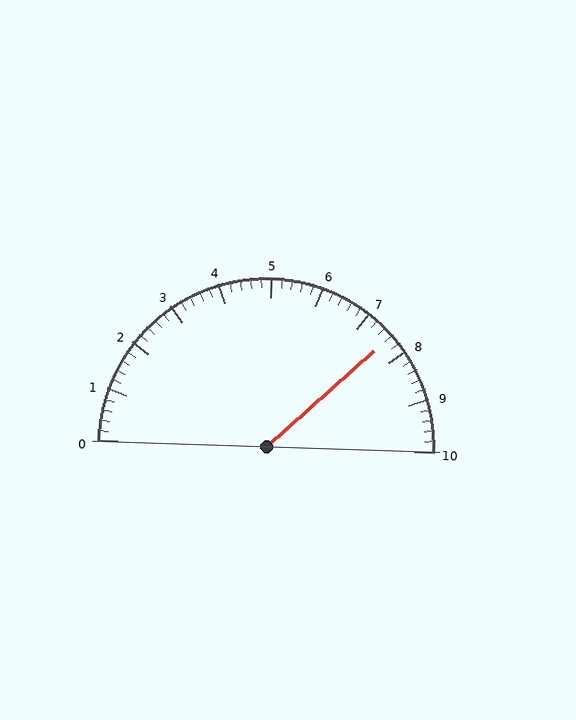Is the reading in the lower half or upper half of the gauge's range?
The reading is in the upper half of the range (0 to 10).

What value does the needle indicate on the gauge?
The needle indicates approximately 7.6.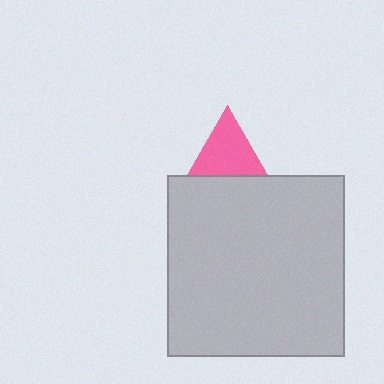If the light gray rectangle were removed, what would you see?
You would see the complete pink triangle.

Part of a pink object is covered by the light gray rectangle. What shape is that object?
It is a triangle.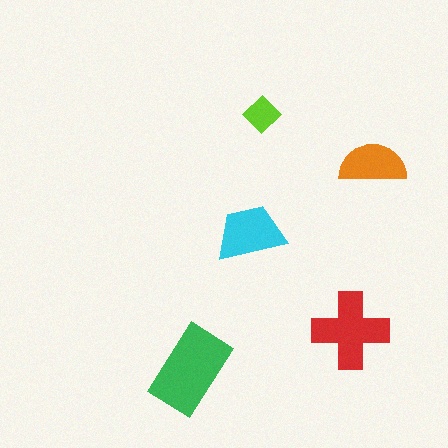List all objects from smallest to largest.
The lime diamond, the orange semicircle, the cyan trapezoid, the red cross, the green rectangle.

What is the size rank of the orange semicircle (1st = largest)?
4th.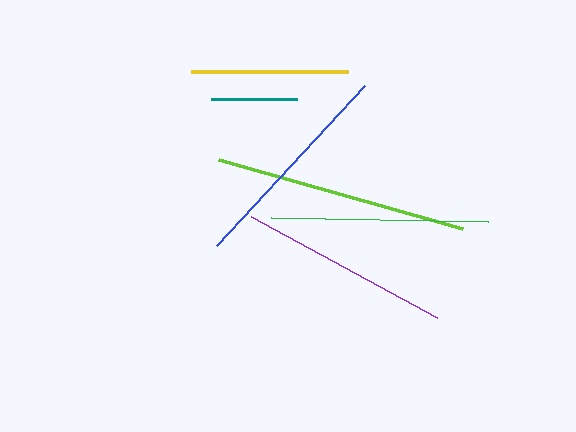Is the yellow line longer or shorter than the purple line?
The purple line is longer than the yellow line.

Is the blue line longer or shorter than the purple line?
The blue line is longer than the purple line.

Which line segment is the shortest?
The teal line is the shortest at approximately 86 pixels.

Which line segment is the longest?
The lime line is the longest at approximately 253 pixels.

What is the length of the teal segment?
The teal segment is approximately 86 pixels long.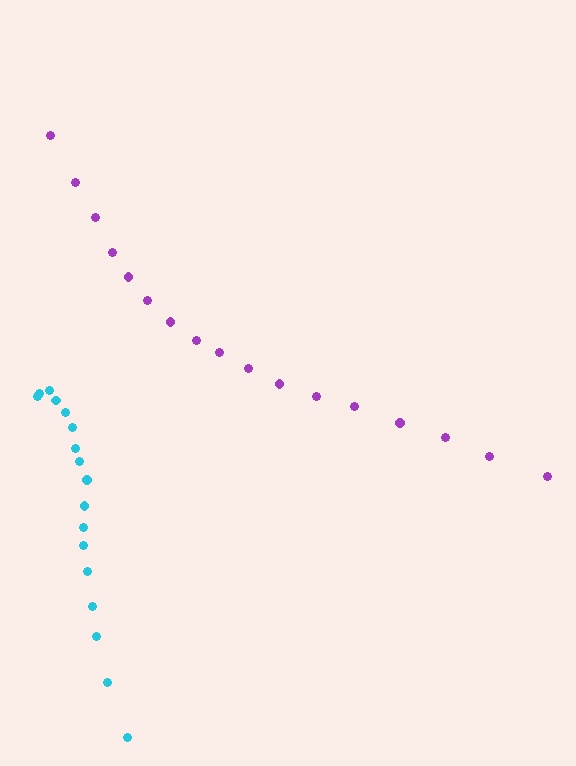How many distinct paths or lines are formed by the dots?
There are 2 distinct paths.